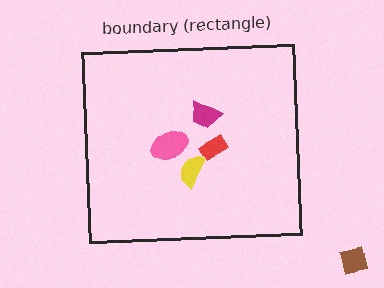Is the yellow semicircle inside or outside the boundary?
Inside.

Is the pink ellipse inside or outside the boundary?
Inside.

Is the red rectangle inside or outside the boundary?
Inside.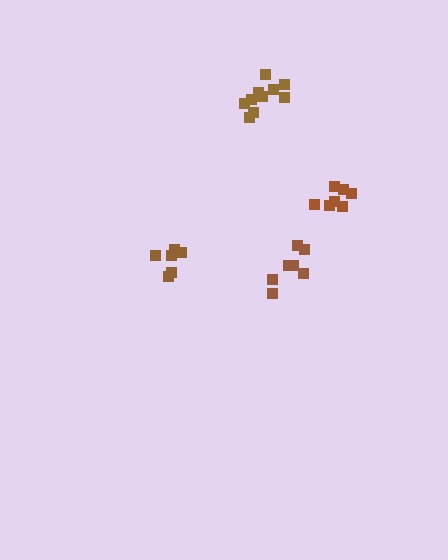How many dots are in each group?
Group 1: 6 dots, Group 2: 7 dots, Group 3: 7 dots, Group 4: 11 dots (31 total).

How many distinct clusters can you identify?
There are 4 distinct clusters.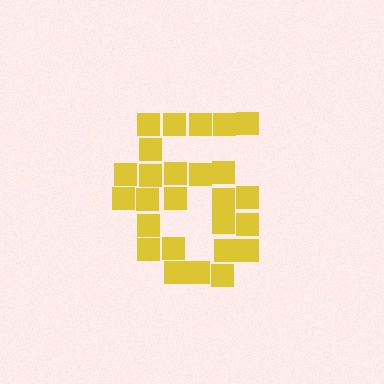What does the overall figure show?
The overall figure shows the digit 6.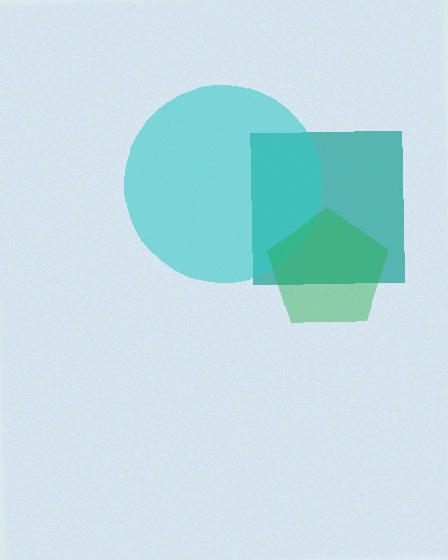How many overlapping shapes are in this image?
There are 3 overlapping shapes in the image.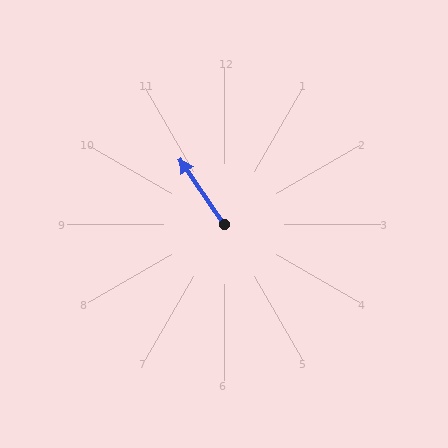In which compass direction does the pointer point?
Northwest.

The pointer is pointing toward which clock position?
Roughly 11 o'clock.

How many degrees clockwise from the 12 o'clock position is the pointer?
Approximately 326 degrees.